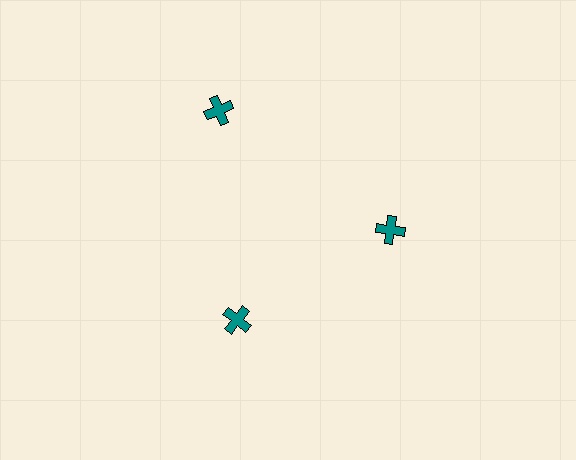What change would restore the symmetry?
The symmetry would be restored by moving it inward, back onto the ring so that all 3 crosses sit at equal angles and equal distance from the center.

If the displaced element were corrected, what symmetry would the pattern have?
It would have 3-fold rotational symmetry — the pattern would map onto itself every 120 degrees.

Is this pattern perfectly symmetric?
No. The 3 teal crosses are arranged in a ring, but one element near the 11 o'clock position is pushed outward from the center, breaking the 3-fold rotational symmetry.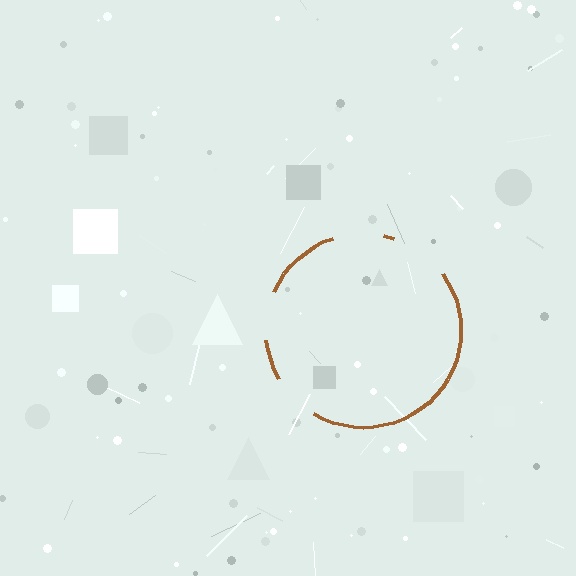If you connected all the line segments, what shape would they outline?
They would outline a circle.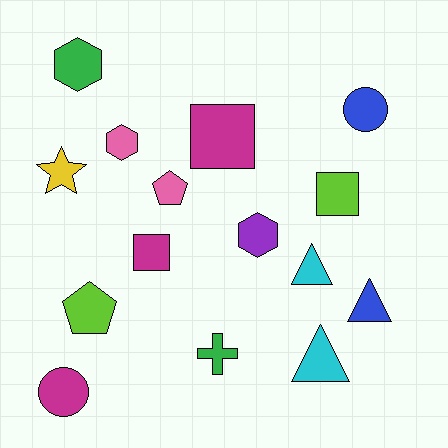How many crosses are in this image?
There is 1 cross.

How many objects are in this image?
There are 15 objects.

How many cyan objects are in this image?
There are 2 cyan objects.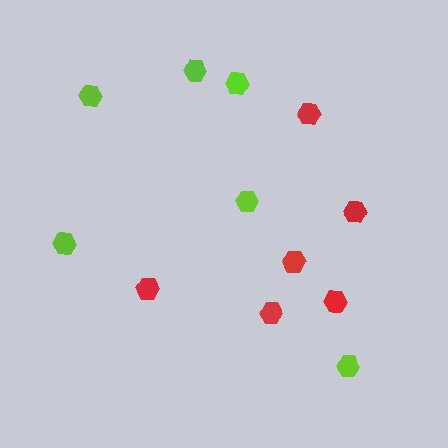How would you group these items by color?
There are 2 groups: one group of lime hexagons (6) and one group of red hexagons (6).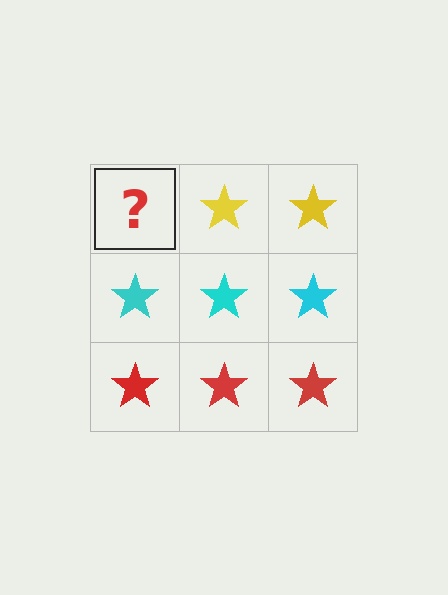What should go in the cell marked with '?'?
The missing cell should contain a yellow star.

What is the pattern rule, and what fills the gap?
The rule is that each row has a consistent color. The gap should be filled with a yellow star.